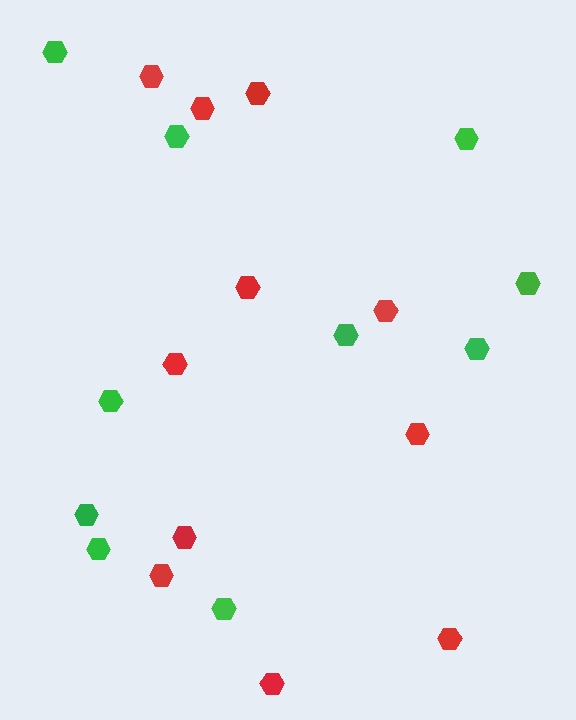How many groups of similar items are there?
There are 2 groups: one group of red hexagons (11) and one group of green hexagons (10).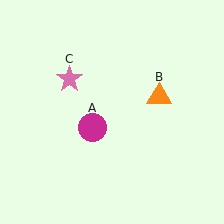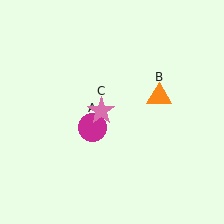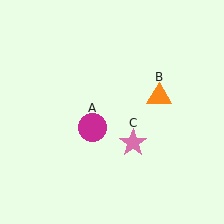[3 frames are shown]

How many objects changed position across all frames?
1 object changed position: pink star (object C).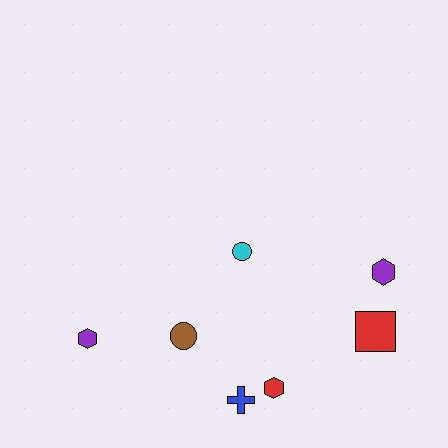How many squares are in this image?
There is 1 square.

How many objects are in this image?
There are 7 objects.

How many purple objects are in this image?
There are 2 purple objects.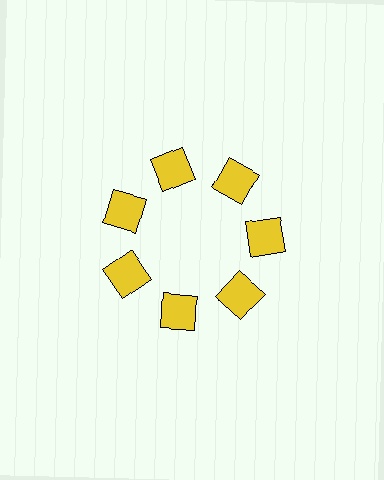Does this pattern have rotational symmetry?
Yes, this pattern has 7-fold rotational symmetry. It looks the same after rotating 51 degrees around the center.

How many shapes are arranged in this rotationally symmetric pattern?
There are 7 shapes, arranged in 7 groups of 1.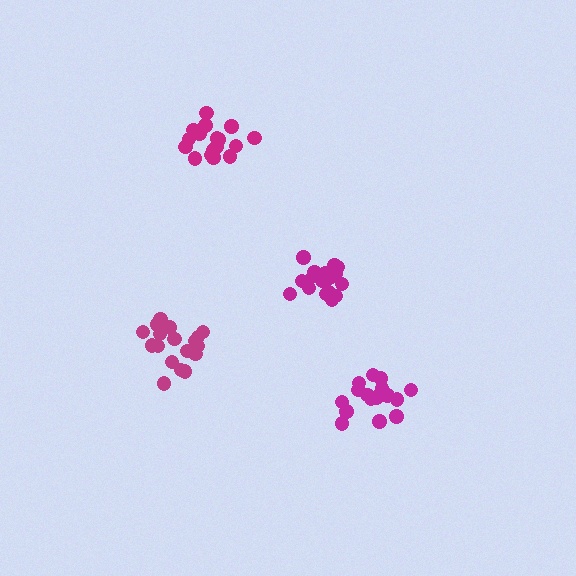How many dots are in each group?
Group 1: 19 dots, Group 2: 17 dots, Group 3: 18 dots, Group 4: 20 dots (74 total).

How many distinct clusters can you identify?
There are 4 distinct clusters.